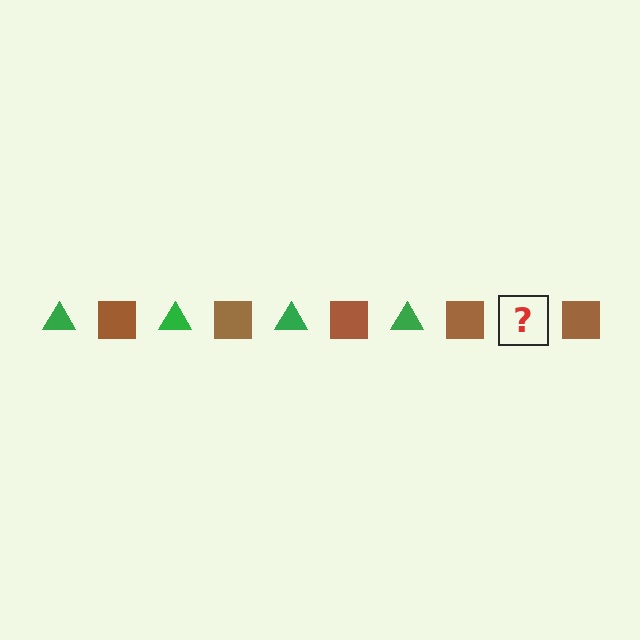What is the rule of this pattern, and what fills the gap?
The rule is that the pattern alternates between green triangle and brown square. The gap should be filled with a green triangle.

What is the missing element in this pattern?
The missing element is a green triangle.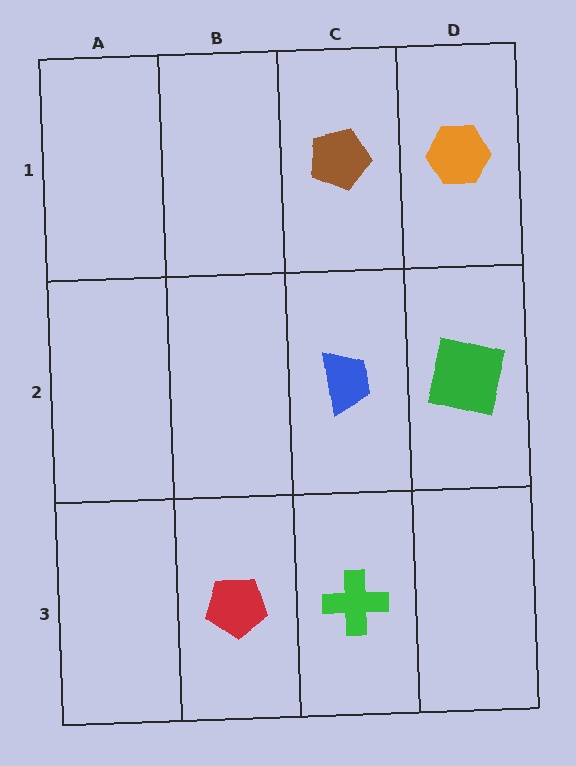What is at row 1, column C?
A brown pentagon.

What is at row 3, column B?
A red pentagon.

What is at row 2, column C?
A blue trapezoid.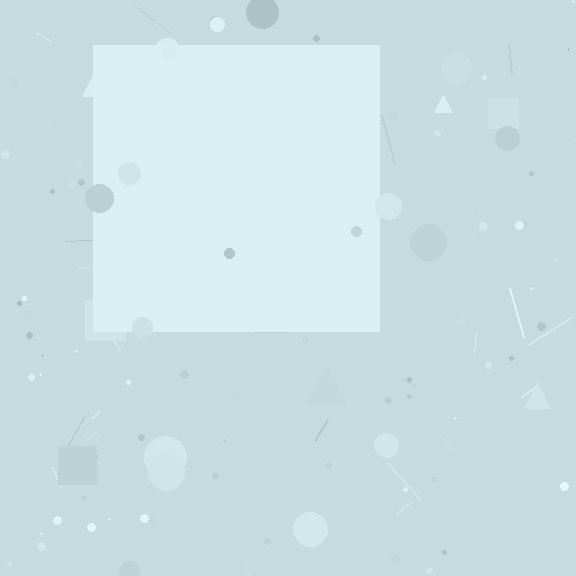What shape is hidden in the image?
A square is hidden in the image.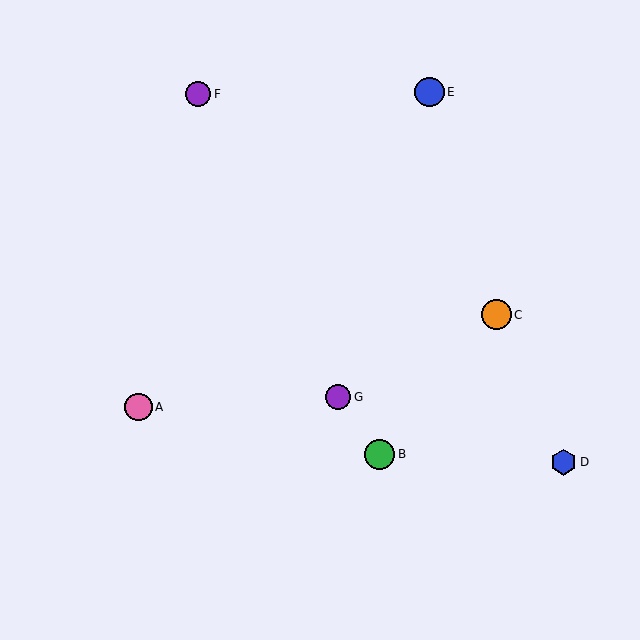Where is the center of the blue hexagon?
The center of the blue hexagon is at (564, 462).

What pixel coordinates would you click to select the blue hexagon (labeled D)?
Click at (564, 462) to select the blue hexagon D.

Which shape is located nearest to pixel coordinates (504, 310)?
The orange circle (labeled C) at (496, 315) is nearest to that location.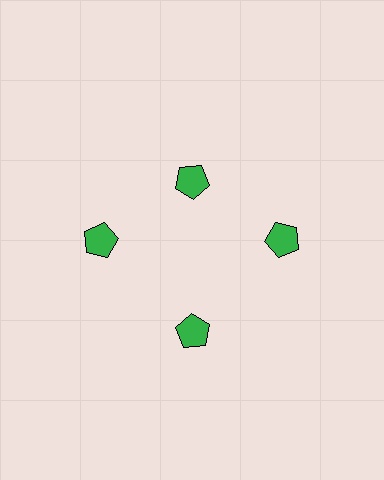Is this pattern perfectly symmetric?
No. The 4 green pentagons are arranged in a ring, but one element near the 12 o'clock position is pulled inward toward the center, breaking the 4-fold rotational symmetry.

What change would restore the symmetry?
The symmetry would be restored by moving it outward, back onto the ring so that all 4 pentagons sit at equal angles and equal distance from the center.